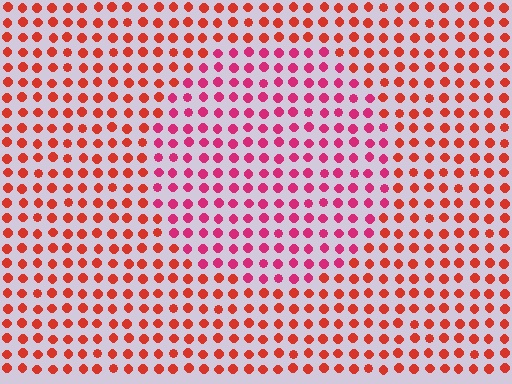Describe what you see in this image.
The image is filled with small red elements in a uniform arrangement. A circle-shaped region is visible where the elements are tinted to a slightly different hue, forming a subtle color boundary.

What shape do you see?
I see a circle.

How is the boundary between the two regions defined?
The boundary is defined purely by a slight shift in hue (about 32 degrees). Spacing, size, and orientation are identical on both sides.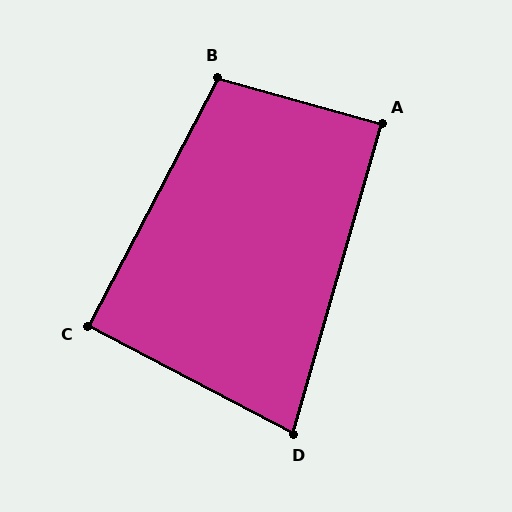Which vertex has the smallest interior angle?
D, at approximately 78 degrees.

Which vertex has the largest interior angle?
B, at approximately 102 degrees.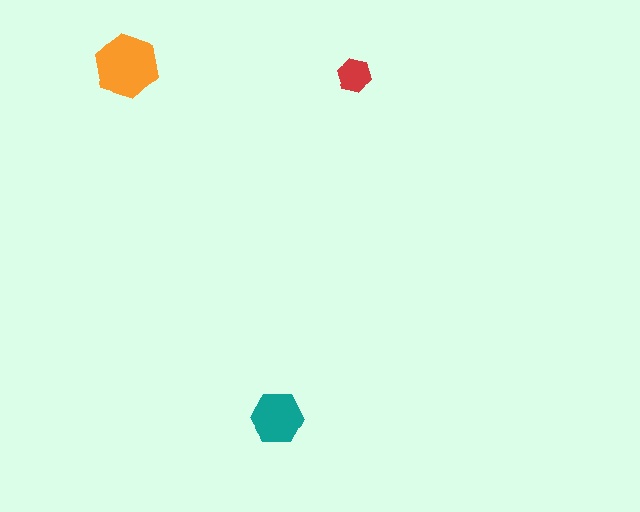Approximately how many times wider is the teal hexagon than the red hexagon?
About 1.5 times wider.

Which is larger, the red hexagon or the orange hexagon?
The orange one.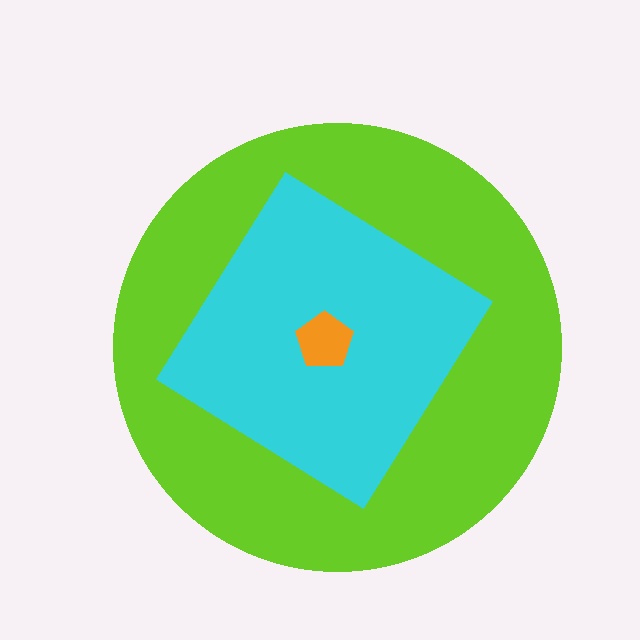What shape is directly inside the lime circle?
The cyan diamond.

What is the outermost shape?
The lime circle.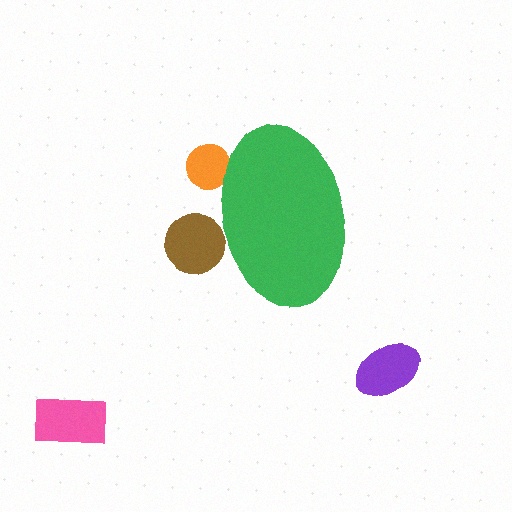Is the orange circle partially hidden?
Yes, the orange circle is partially hidden behind the green ellipse.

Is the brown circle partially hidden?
Yes, the brown circle is partially hidden behind the green ellipse.